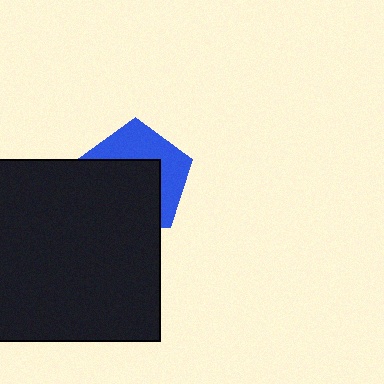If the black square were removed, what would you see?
You would see the complete blue pentagon.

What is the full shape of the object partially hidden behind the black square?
The partially hidden object is a blue pentagon.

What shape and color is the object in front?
The object in front is a black square.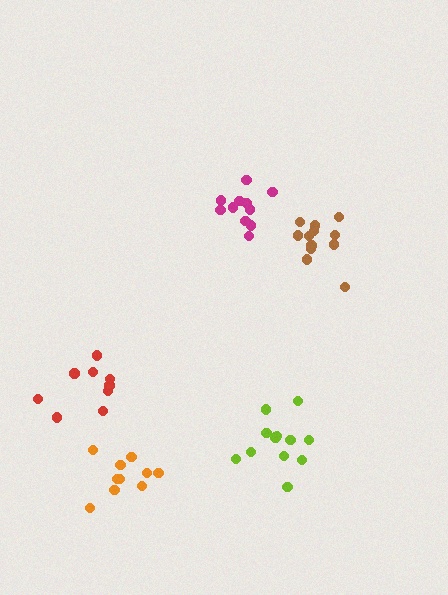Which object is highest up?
The magenta cluster is topmost.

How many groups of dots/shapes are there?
There are 5 groups.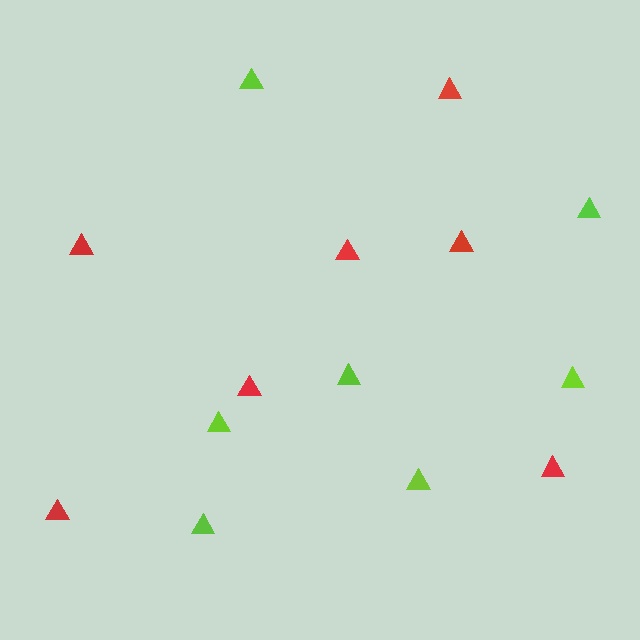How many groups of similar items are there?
There are 2 groups: one group of red triangles (7) and one group of lime triangles (7).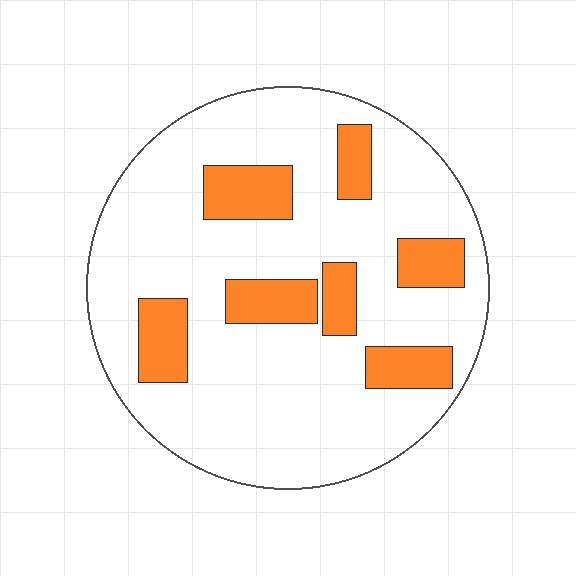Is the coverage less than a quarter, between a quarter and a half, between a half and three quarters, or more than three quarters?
Less than a quarter.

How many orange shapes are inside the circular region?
7.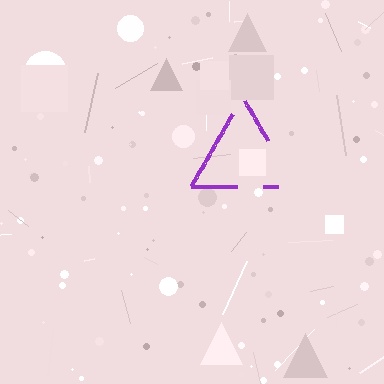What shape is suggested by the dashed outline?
The dashed outline suggests a triangle.